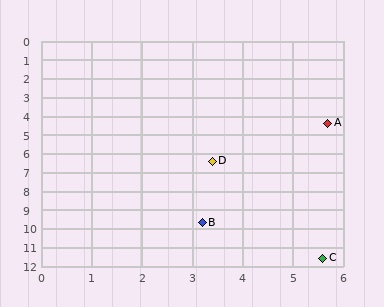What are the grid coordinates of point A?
Point A is at approximately (5.7, 4.4).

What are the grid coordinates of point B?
Point B is at approximately (3.2, 9.7).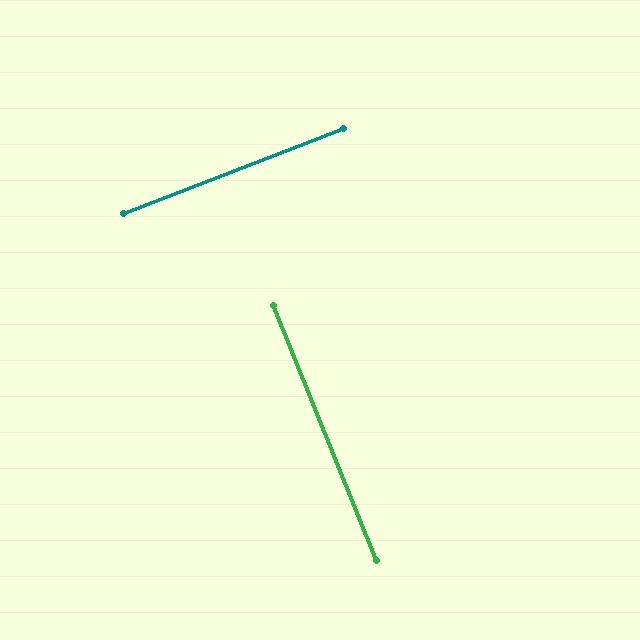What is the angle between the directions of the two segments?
Approximately 89 degrees.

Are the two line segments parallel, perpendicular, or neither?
Perpendicular — they meet at approximately 89°.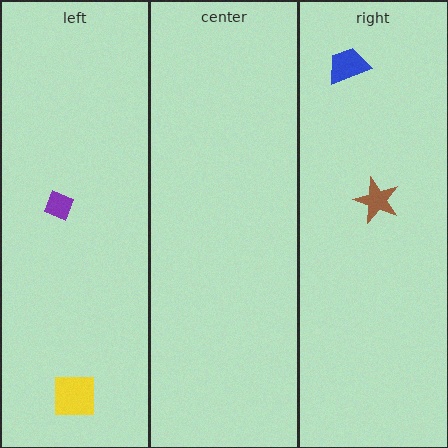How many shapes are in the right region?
2.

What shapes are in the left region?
The purple diamond, the yellow square.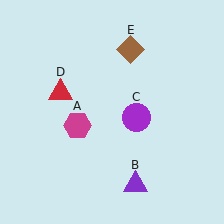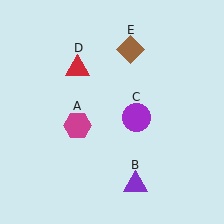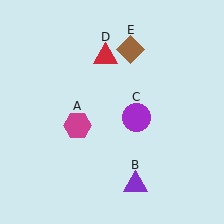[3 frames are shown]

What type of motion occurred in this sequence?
The red triangle (object D) rotated clockwise around the center of the scene.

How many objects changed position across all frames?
1 object changed position: red triangle (object D).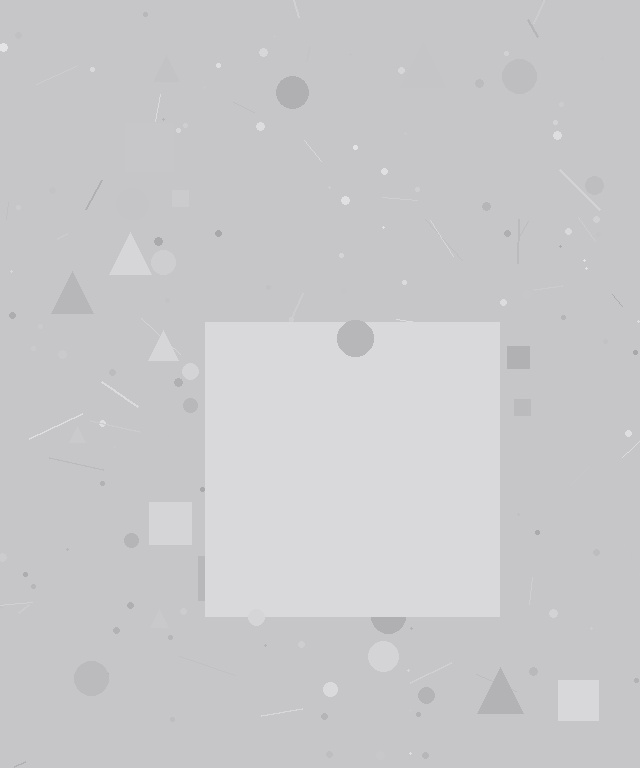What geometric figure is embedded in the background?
A square is embedded in the background.